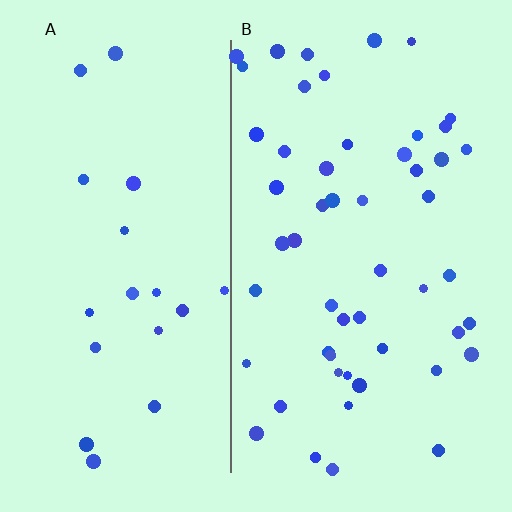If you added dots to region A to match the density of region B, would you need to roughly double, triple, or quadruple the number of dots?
Approximately triple.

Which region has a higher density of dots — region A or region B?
B (the right).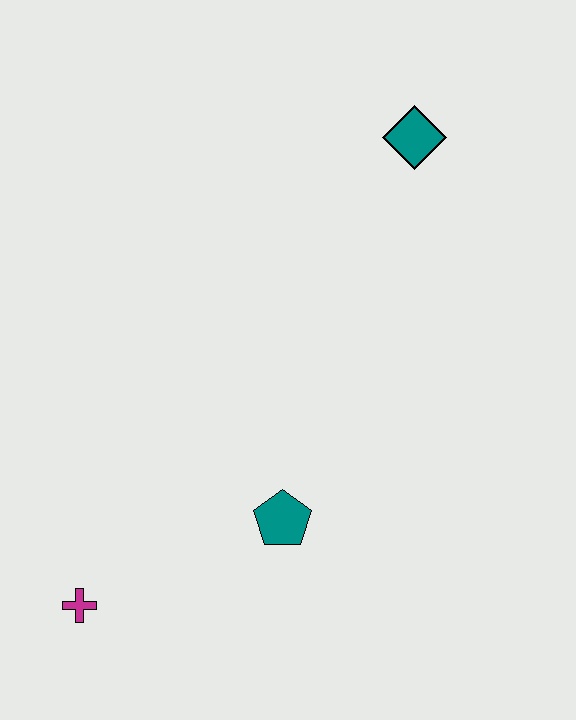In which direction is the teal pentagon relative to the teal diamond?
The teal pentagon is below the teal diamond.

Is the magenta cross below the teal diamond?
Yes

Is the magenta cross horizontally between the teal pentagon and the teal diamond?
No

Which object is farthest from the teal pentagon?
The teal diamond is farthest from the teal pentagon.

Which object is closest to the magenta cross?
The teal pentagon is closest to the magenta cross.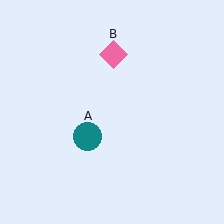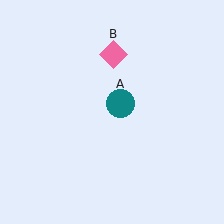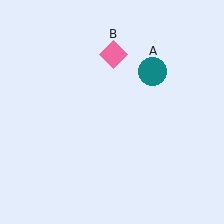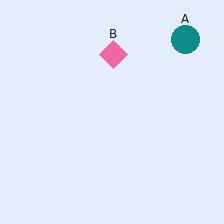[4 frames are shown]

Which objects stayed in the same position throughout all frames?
Pink diamond (object B) remained stationary.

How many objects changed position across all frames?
1 object changed position: teal circle (object A).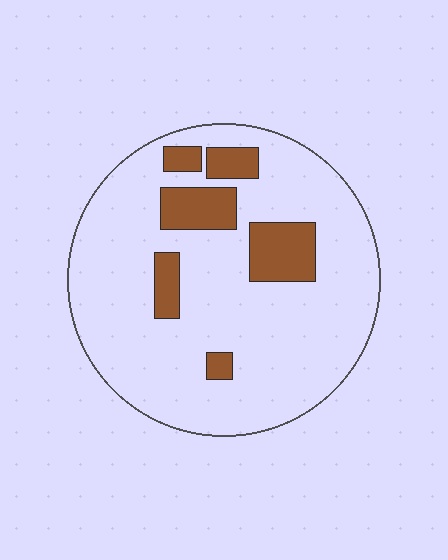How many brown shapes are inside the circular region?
6.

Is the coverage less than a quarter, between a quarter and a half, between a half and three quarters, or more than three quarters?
Less than a quarter.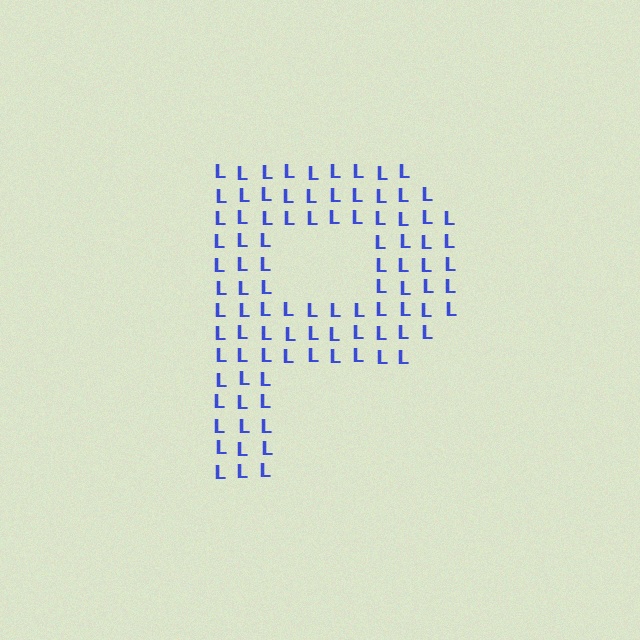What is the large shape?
The large shape is the letter P.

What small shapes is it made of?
It is made of small letter L's.